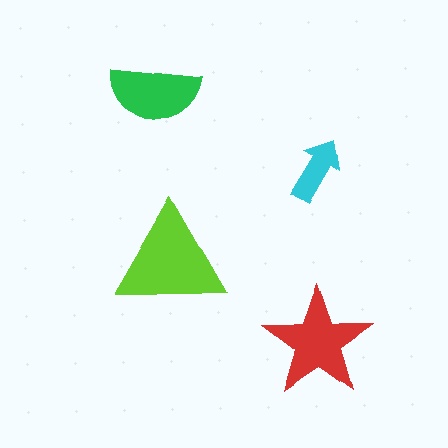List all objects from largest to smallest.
The lime triangle, the red star, the green semicircle, the cyan arrow.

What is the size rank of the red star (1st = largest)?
2nd.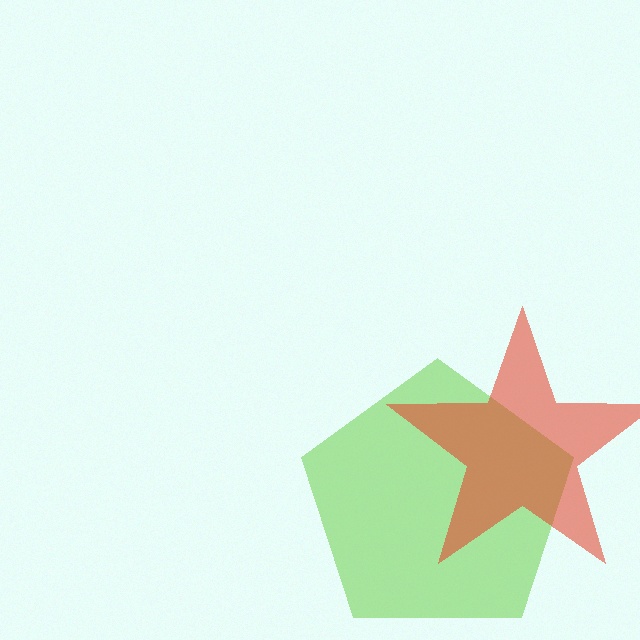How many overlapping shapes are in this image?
There are 2 overlapping shapes in the image.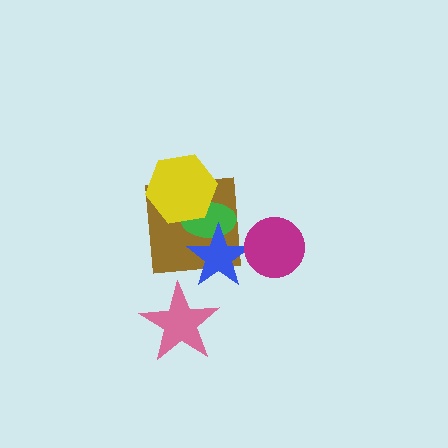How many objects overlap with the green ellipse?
3 objects overlap with the green ellipse.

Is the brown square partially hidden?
Yes, it is partially covered by another shape.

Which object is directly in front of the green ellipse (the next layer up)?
The blue star is directly in front of the green ellipse.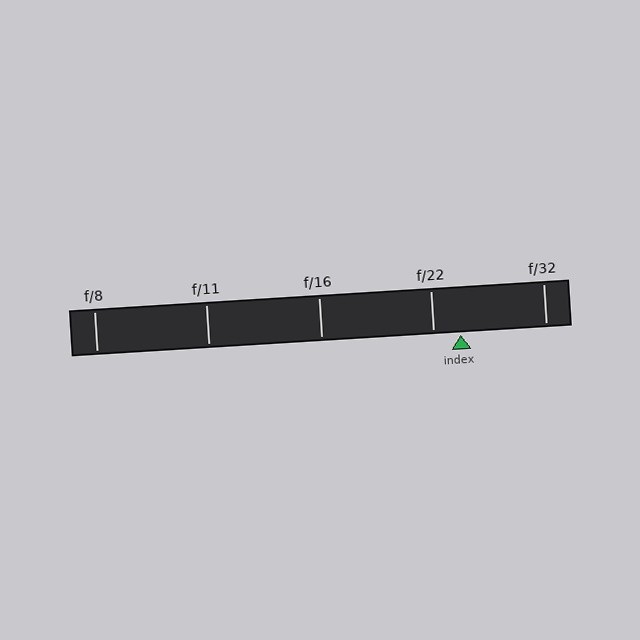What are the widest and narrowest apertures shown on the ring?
The widest aperture shown is f/8 and the narrowest is f/32.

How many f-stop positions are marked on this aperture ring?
There are 5 f-stop positions marked.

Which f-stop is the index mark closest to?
The index mark is closest to f/22.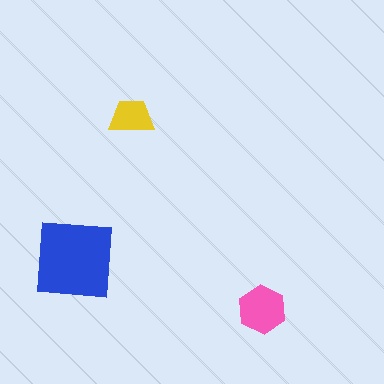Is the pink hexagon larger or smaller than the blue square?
Smaller.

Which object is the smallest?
The yellow trapezoid.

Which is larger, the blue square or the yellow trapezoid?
The blue square.